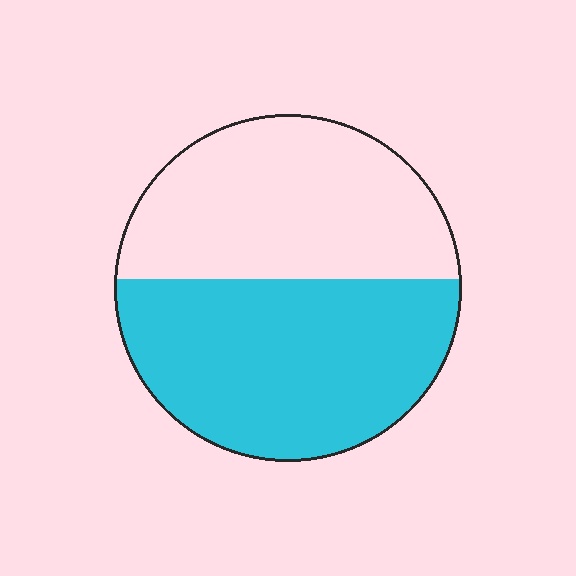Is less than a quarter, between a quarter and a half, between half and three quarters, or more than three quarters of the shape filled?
Between half and three quarters.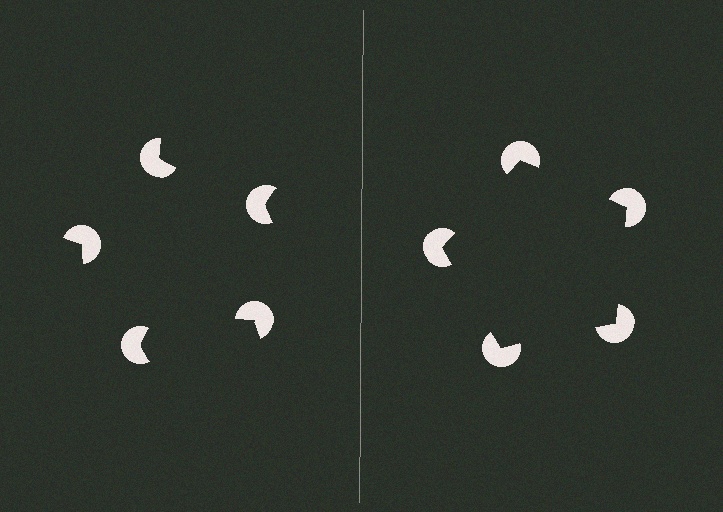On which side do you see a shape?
An illusory pentagon appears on the right side. On the left side the wedge cuts are rotated, so no coherent shape forms.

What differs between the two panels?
The pac-man discs are positioned identically on both sides; only the wedge orientations differ. On the right they align to a pentagon; on the left they are misaligned.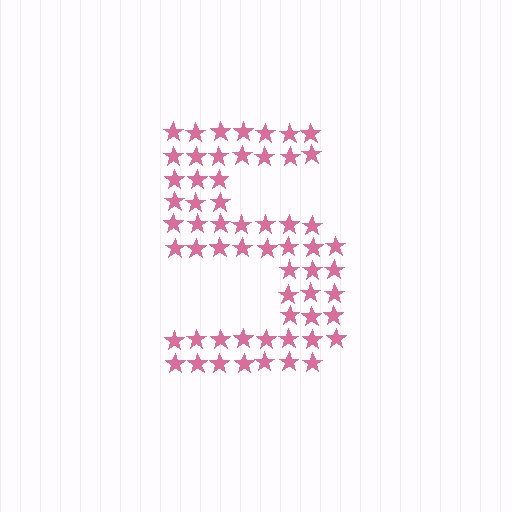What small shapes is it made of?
It is made of small stars.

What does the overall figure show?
The overall figure shows the digit 5.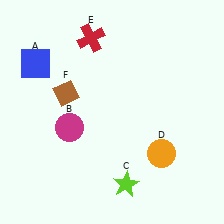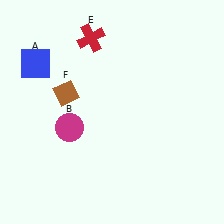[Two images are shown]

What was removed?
The orange circle (D), the lime star (C) were removed in Image 2.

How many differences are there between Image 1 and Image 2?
There are 2 differences between the two images.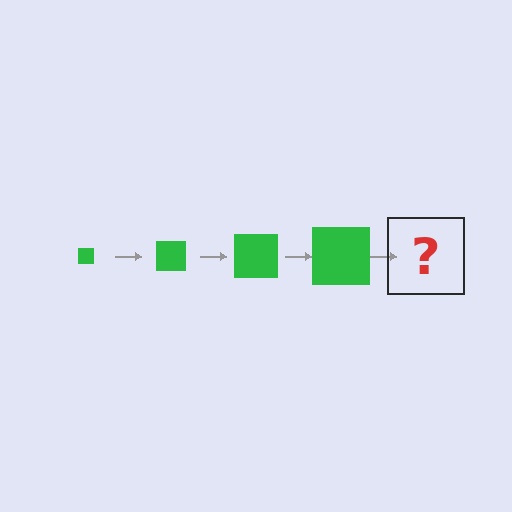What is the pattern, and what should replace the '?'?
The pattern is that the square gets progressively larger each step. The '?' should be a green square, larger than the previous one.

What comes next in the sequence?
The next element should be a green square, larger than the previous one.